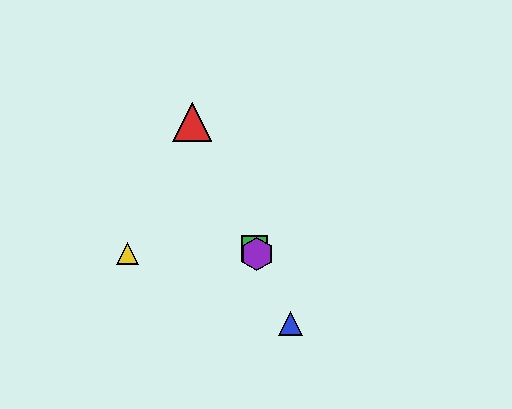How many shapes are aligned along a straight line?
4 shapes (the red triangle, the blue triangle, the green square, the purple hexagon) are aligned along a straight line.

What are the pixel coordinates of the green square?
The green square is at (254, 249).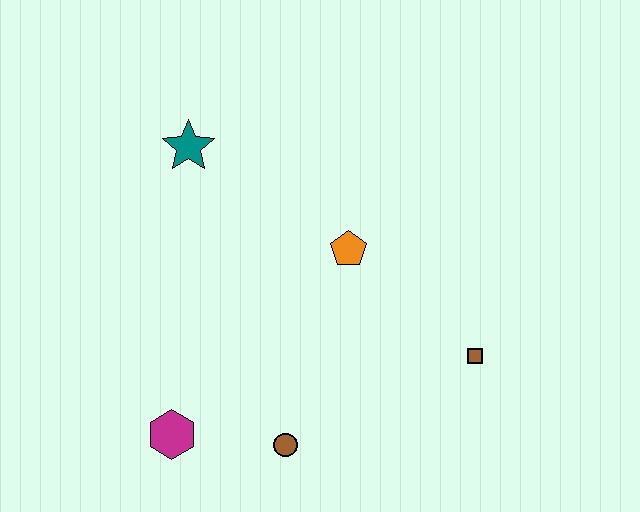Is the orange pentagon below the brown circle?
No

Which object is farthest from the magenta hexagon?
The brown square is farthest from the magenta hexagon.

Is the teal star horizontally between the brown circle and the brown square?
No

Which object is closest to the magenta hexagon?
The brown circle is closest to the magenta hexagon.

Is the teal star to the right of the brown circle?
No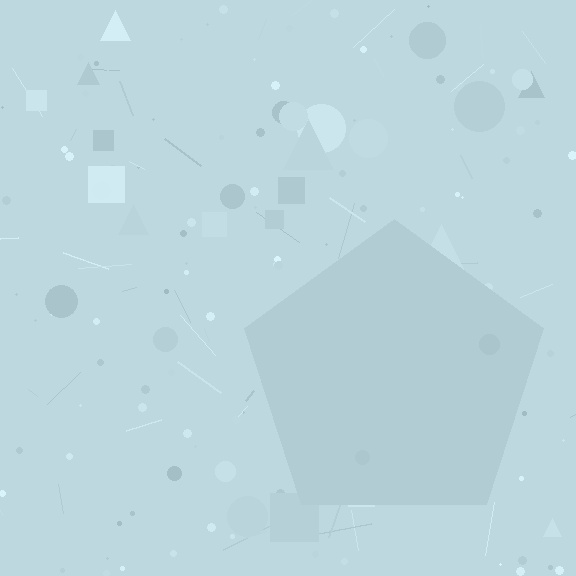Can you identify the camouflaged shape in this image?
The camouflaged shape is a pentagon.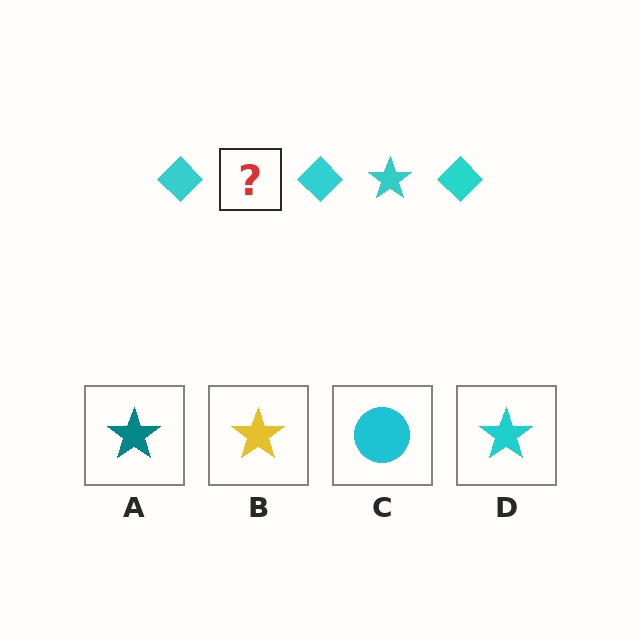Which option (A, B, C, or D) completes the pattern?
D.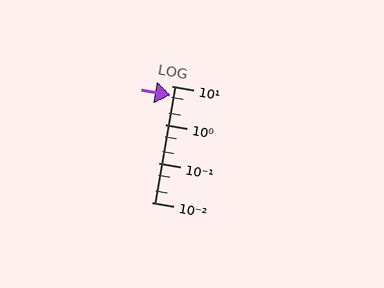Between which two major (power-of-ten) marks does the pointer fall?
The pointer is between 1 and 10.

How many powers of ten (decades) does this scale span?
The scale spans 3 decades, from 0.01 to 10.